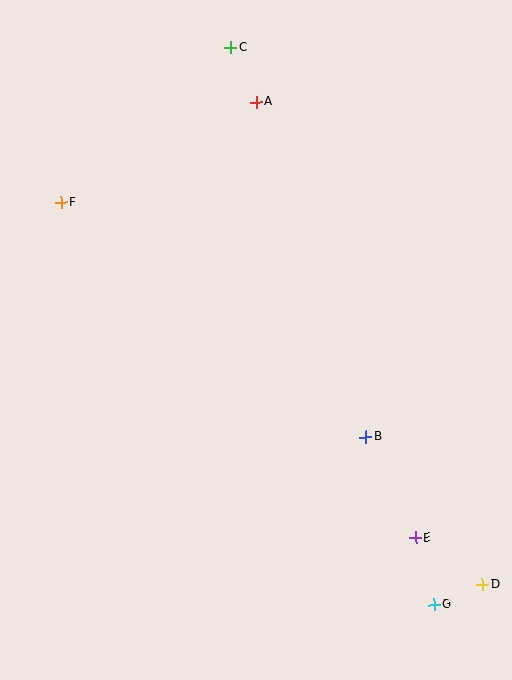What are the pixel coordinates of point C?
Point C is at (231, 48).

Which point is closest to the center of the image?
Point B at (366, 437) is closest to the center.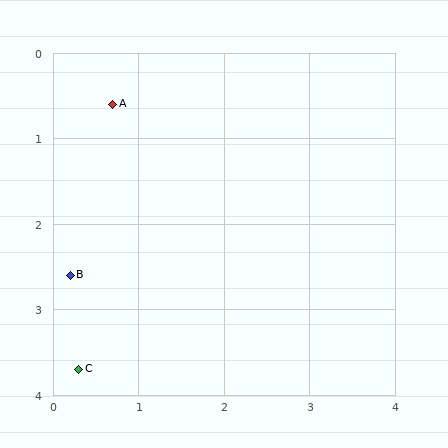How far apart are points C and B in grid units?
Points C and B are about 1.1 grid units apart.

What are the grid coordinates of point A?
Point A is at approximately (0.7, 0.6).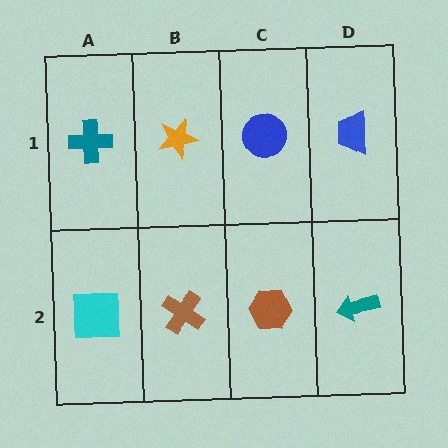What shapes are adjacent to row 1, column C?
A brown hexagon (row 2, column C), an orange star (row 1, column B), a blue trapezoid (row 1, column D).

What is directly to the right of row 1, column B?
A blue circle.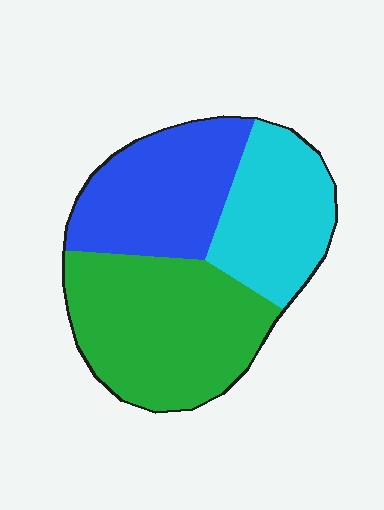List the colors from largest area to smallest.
From largest to smallest: green, blue, cyan.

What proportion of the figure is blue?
Blue covers 30% of the figure.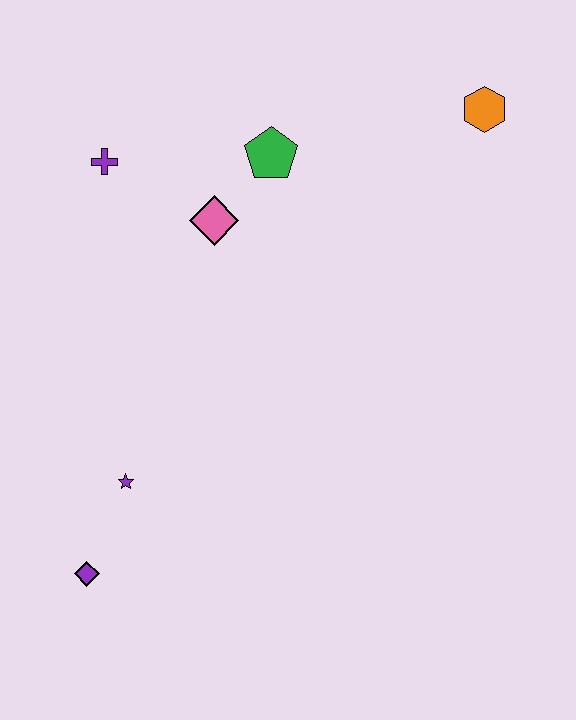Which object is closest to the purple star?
The purple diamond is closest to the purple star.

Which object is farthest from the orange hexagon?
The purple diamond is farthest from the orange hexagon.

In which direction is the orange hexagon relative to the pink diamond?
The orange hexagon is to the right of the pink diamond.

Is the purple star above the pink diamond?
No